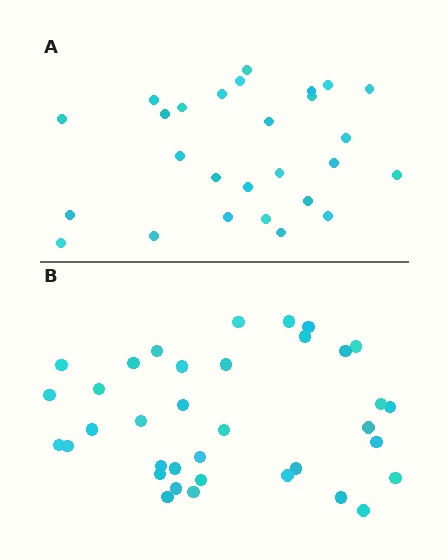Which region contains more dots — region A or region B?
Region B (the bottom region) has more dots.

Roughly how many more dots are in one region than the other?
Region B has roughly 8 or so more dots than region A.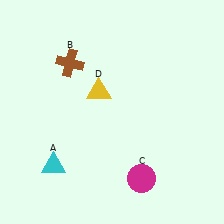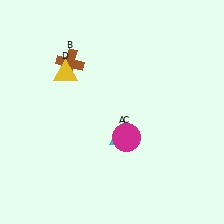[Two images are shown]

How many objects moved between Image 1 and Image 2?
3 objects moved between the two images.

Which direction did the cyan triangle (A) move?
The cyan triangle (A) moved right.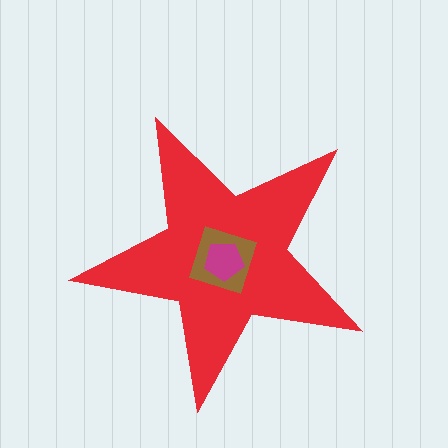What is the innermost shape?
The magenta pentagon.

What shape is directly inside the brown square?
The magenta pentagon.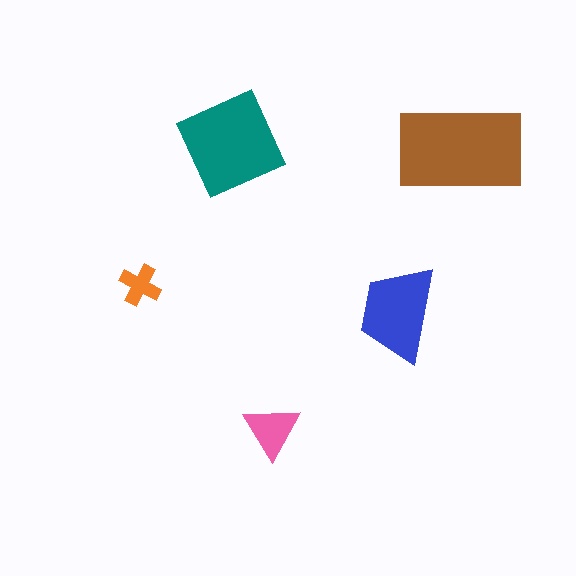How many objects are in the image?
There are 5 objects in the image.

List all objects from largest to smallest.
The brown rectangle, the teal diamond, the blue trapezoid, the pink triangle, the orange cross.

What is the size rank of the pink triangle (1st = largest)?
4th.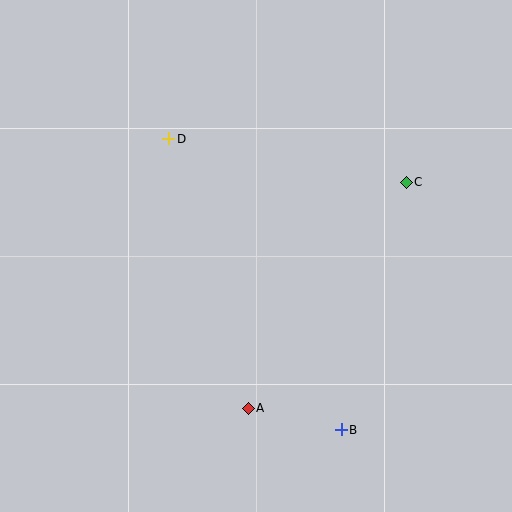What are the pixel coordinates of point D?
Point D is at (169, 139).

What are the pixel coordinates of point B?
Point B is at (341, 430).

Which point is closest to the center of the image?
Point D at (169, 139) is closest to the center.